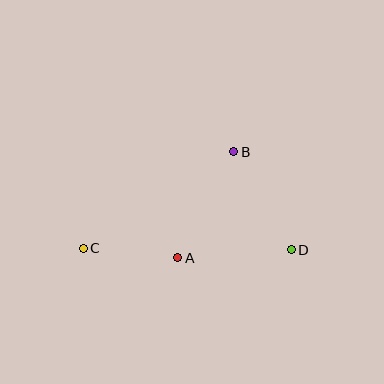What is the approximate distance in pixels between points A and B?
The distance between A and B is approximately 120 pixels.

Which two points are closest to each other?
Points A and C are closest to each other.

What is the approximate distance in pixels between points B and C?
The distance between B and C is approximately 179 pixels.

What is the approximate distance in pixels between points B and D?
The distance between B and D is approximately 114 pixels.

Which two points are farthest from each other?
Points C and D are farthest from each other.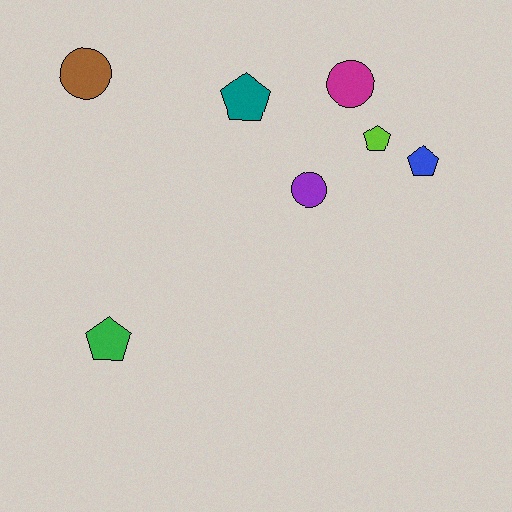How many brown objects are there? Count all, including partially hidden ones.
There is 1 brown object.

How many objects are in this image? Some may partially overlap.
There are 7 objects.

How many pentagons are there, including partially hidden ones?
There are 4 pentagons.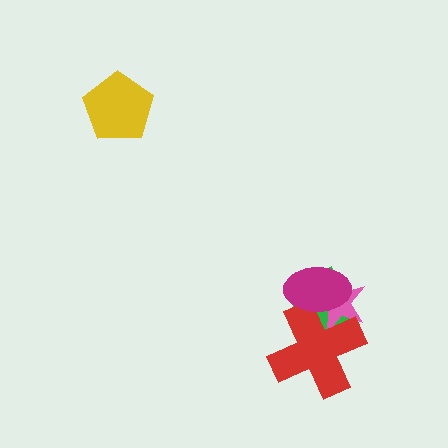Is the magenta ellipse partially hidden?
No, no other shape covers it.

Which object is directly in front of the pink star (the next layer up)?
The red cross is directly in front of the pink star.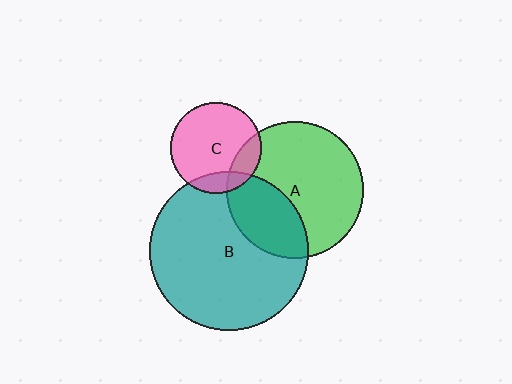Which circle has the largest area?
Circle B (teal).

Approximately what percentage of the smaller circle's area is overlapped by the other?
Approximately 30%.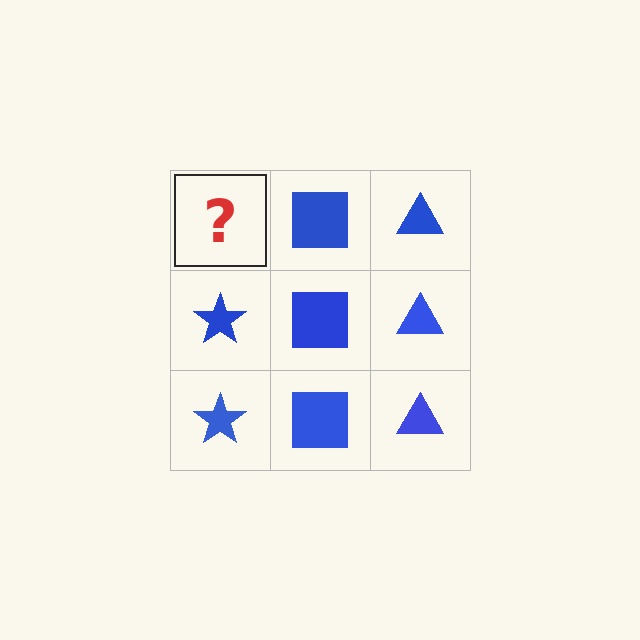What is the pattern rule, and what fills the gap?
The rule is that each column has a consistent shape. The gap should be filled with a blue star.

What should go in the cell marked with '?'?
The missing cell should contain a blue star.